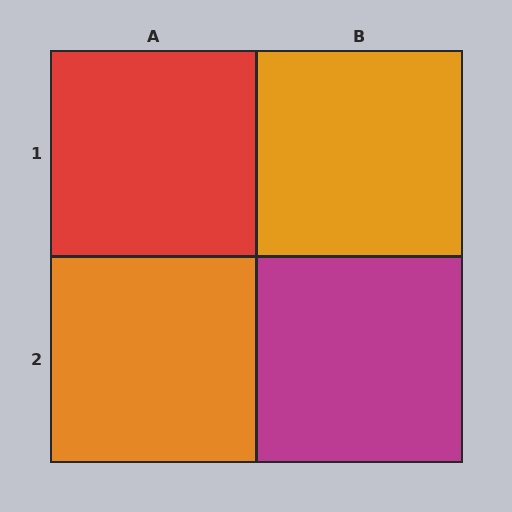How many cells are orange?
2 cells are orange.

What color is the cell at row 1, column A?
Red.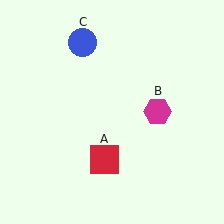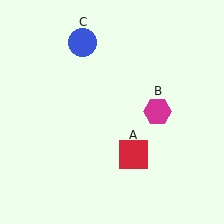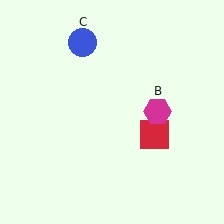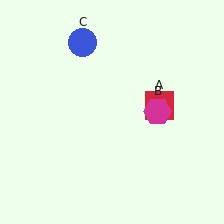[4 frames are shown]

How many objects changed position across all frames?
1 object changed position: red square (object A).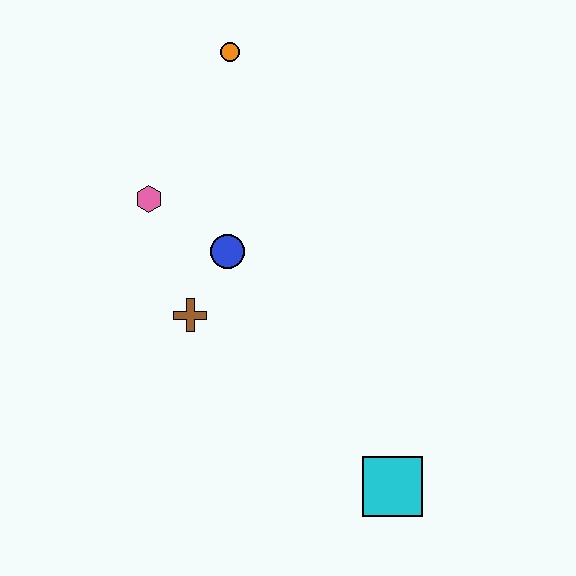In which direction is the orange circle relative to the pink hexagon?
The orange circle is above the pink hexagon.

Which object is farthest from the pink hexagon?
The cyan square is farthest from the pink hexagon.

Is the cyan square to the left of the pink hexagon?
No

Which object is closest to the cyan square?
The brown cross is closest to the cyan square.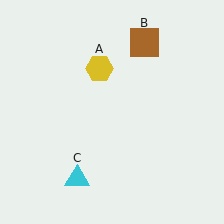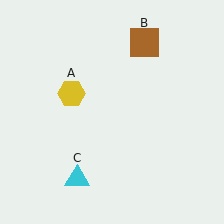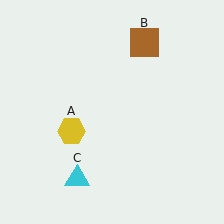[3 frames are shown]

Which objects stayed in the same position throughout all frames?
Brown square (object B) and cyan triangle (object C) remained stationary.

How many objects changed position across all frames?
1 object changed position: yellow hexagon (object A).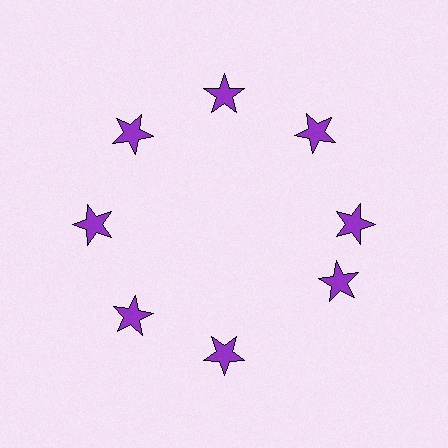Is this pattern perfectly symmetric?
No. The 8 purple stars are arranged in a ring, but one element near the 4 o'clock position is rotated out of alignment along the ring, breaking the 8-fold rotational symmetry.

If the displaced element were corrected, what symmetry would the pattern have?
It would have 8-fold rotational symmetry — the pattern would map onto itself every 45 degrees.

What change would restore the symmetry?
The symmetry would be restored by rotating it back into even spacing with its neighbors so that all 8 stars sit at equal angles and equal distance from the center.